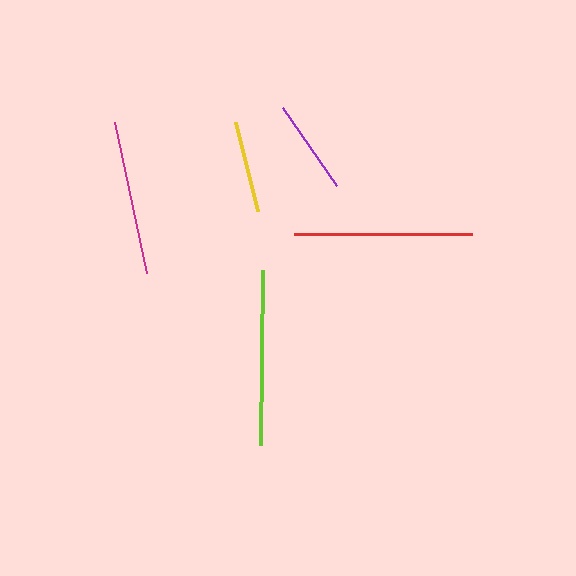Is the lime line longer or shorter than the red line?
The red line is longer than the lime line.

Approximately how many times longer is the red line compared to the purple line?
The red line is approximately 1.9 times the length of the purple line.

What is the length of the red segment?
The red segment is approximately 178 pixels long.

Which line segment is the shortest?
The yellow line is the shortest at approximately 92 pixels.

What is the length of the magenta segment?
The magenta segment is approximately 154 pixels long.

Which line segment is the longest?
The red line is the longest at approximately 178 pixels.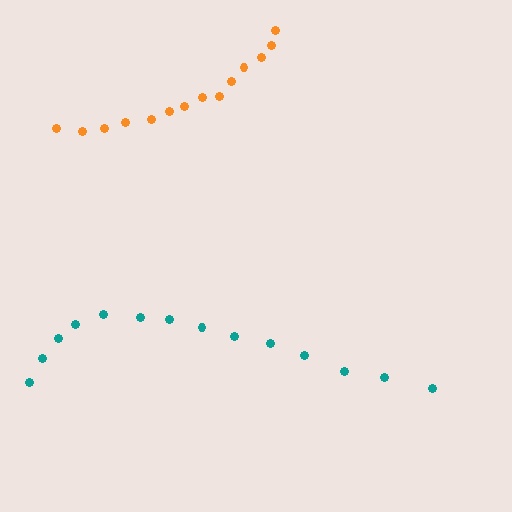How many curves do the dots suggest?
There are 2 distinct paths.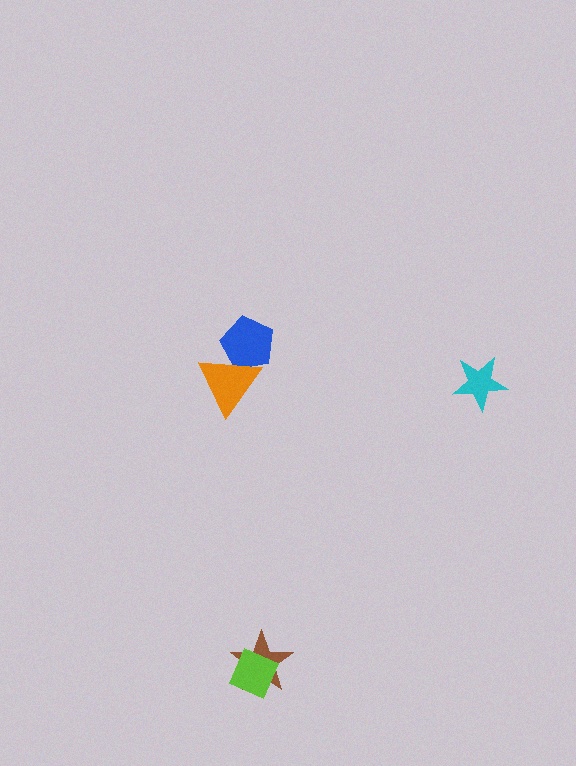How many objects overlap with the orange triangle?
1 object overlaps with the orange triangle.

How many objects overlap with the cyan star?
0 objects overlap with the cyan star.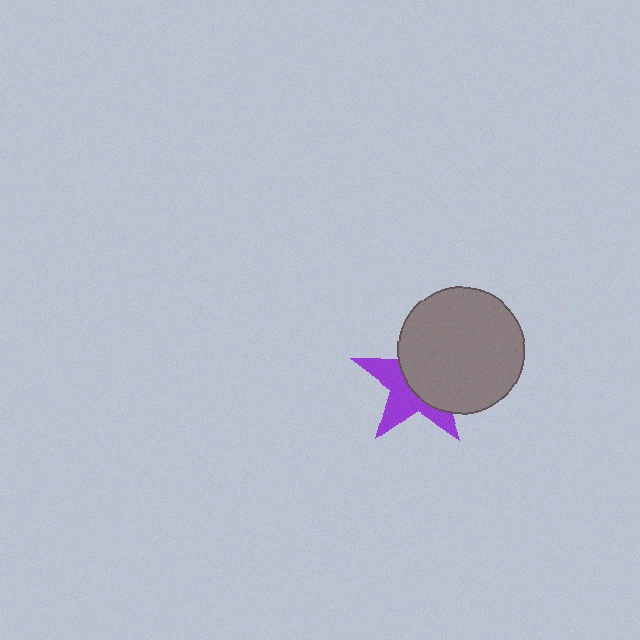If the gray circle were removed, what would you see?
You would see the complete purple star.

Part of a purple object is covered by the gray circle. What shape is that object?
It is a star.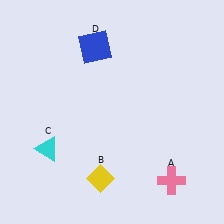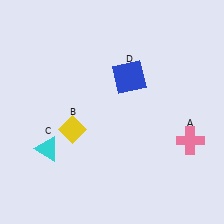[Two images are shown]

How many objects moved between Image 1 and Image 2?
3 objects moved between the two images.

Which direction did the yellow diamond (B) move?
The yellow diamond (B) moved up.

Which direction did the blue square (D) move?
The blue square (D) moved right.